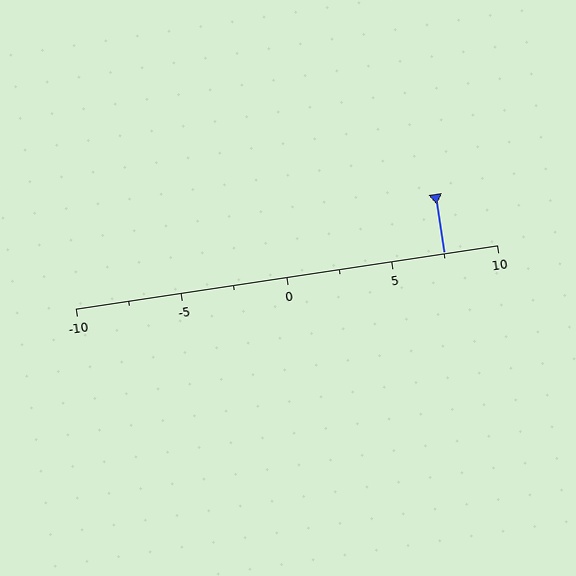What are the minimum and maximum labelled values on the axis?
The axis runs from -10 to 10.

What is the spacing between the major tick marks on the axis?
The major ticks are spaced 5 apart.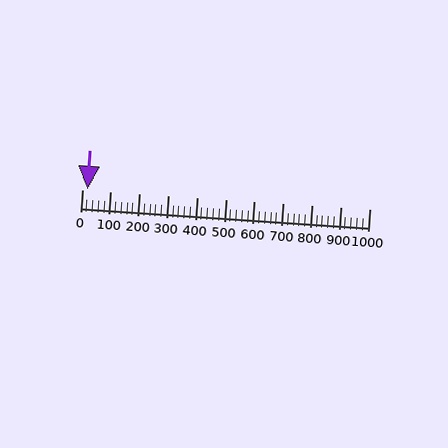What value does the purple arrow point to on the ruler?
The purple arrow points to approximately 20.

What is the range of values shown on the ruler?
The ruler shows values from 0 to 1000.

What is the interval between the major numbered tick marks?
The major tick marks are spaced 100 units apart.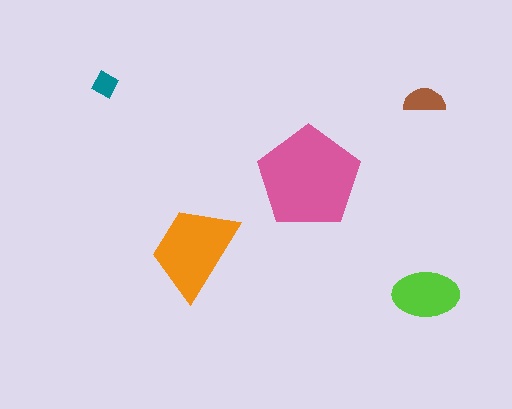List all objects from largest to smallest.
The pink pentagon, the orange trapezoid, the lime ellipse, the brown semicircle, the teal diamond.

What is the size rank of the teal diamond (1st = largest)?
5th.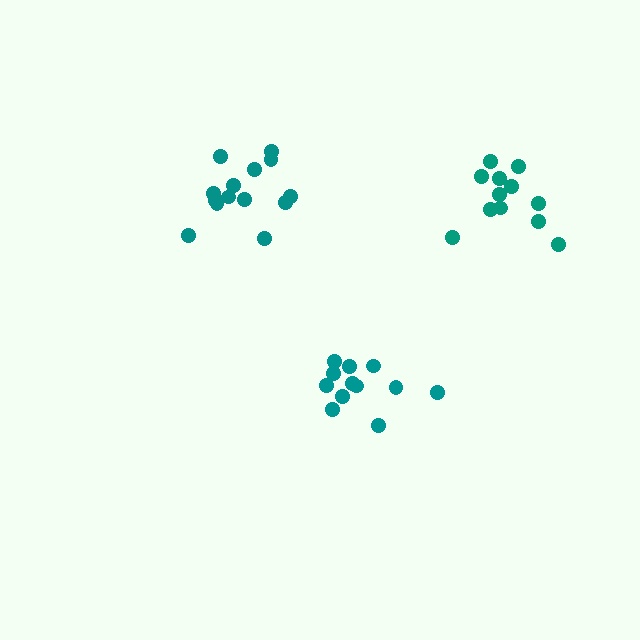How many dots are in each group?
Group 1: 12 dots, Group 2: 14 dots, Group 3: 12 dots (38 total).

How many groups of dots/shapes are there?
There are 3 groups.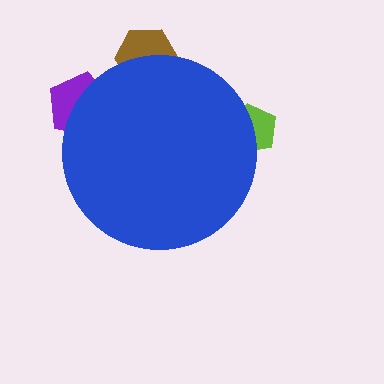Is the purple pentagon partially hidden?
Yes, the purple pentagon is partially hidden behind the blue circle.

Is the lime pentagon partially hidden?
Yes, the lime pentagon is partially hidden behind the blue circle.